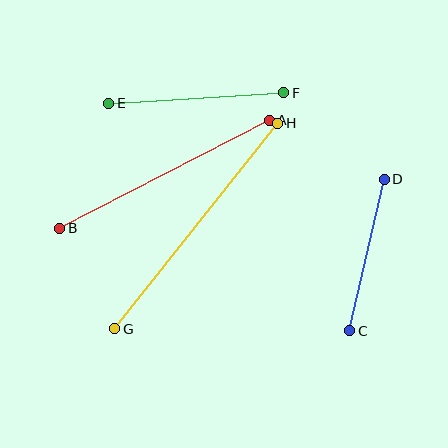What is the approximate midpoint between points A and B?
The midpoint is at approximately (165, 174) pixels.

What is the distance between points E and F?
The distance is approximately 175 pixels.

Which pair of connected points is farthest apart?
Points G and H are farthest apart.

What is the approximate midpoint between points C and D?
The midpoint is at approximately (367, 255) pixels.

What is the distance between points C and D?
The distance is approximately 156 pixels.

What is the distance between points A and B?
The distance is approximately 236 pixels.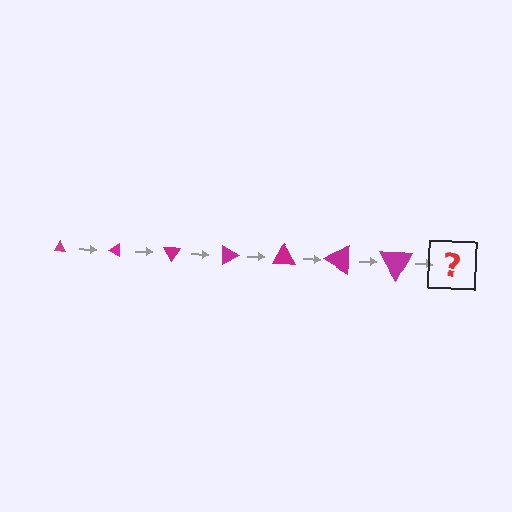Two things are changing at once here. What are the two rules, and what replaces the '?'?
The two rules are that the triangle grows larger each step and it rotates 30 degrees each step. The '?' should be a triangle, larger than the previous one and rotated 210 degrees from the start.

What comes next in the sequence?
The next element should be a triangle, larger than the previous one and rotated 210 degrees from the start.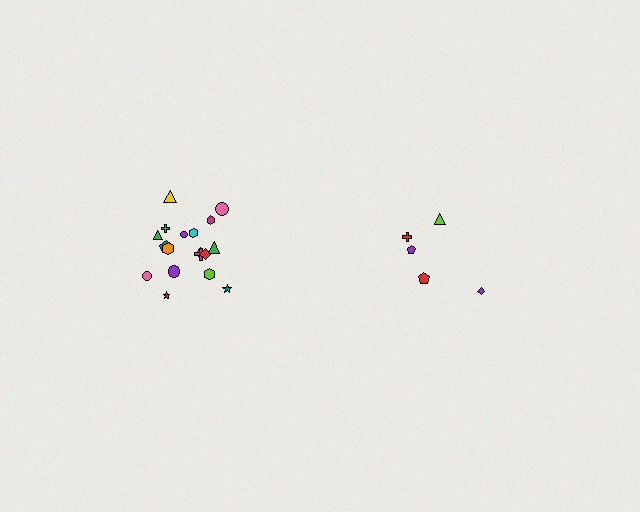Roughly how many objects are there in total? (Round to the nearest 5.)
Roughly 25 objects in total.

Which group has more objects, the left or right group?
The left group.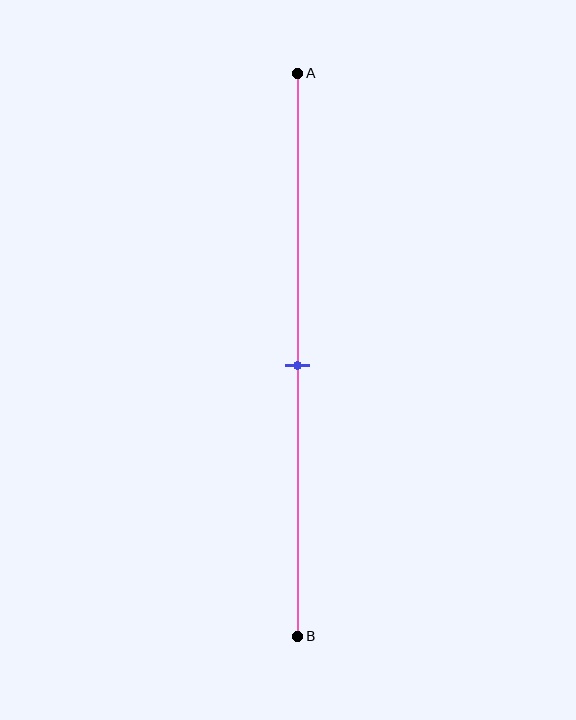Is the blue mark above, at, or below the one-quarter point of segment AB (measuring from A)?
The blue mark is below the one-quarter point of segment AB.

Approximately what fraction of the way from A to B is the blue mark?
The blue mark is approximately 50% of the way from A to B.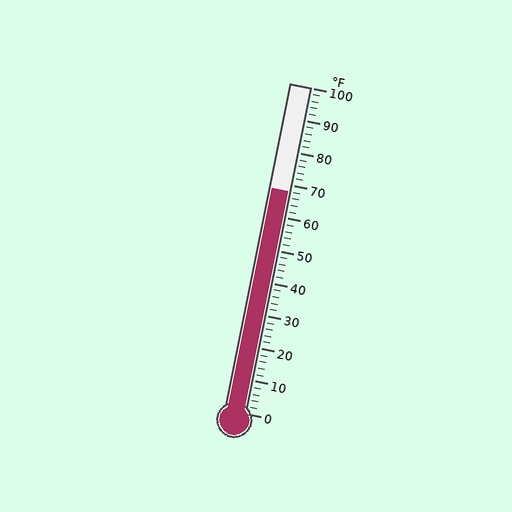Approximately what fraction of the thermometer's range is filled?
The thermometer is filled to approximately 70% of its range.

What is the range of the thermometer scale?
The thermometer scale ranges from 0°F to 100°F.